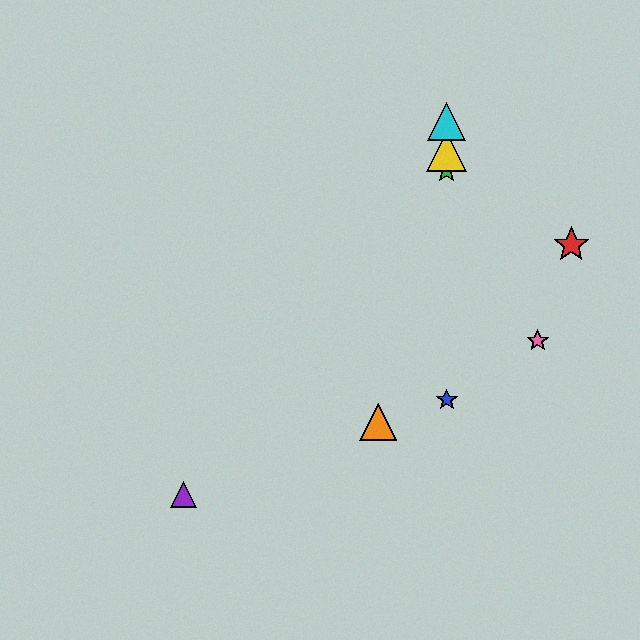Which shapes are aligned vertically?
The blue star, the green star, the yellow triangle, the cyan triangle are aligned vertically.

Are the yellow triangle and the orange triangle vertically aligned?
No, the yellow triangle is at x≈447 and the orange triangle is at x≈378.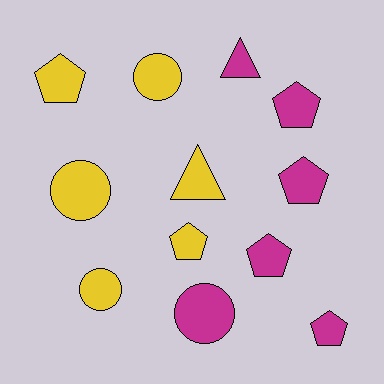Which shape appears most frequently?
Pentagon, with 6 objects.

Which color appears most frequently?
Yellow, with 6 objects.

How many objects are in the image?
There are 12 objects.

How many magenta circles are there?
There is 1 magenta circle.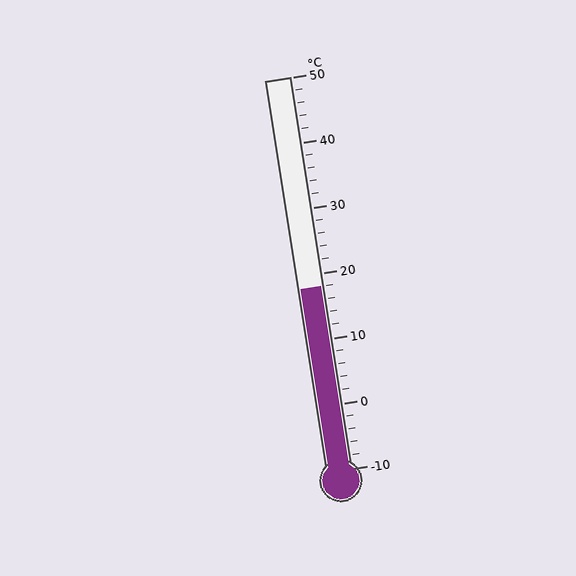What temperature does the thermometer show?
The thermometer shows approximately 18°C.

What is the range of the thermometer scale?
The thermometer scale ranges from -10°C to 50°C.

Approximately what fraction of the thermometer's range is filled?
The thermometer is filled to approximately 45% of its range.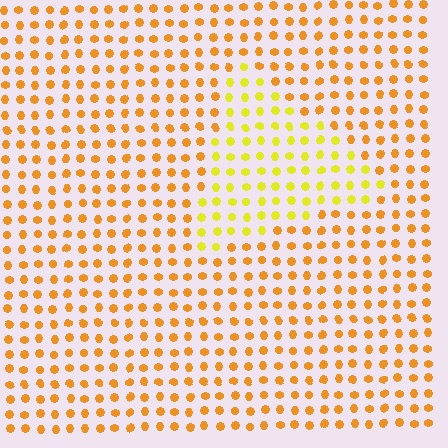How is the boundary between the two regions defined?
The boundary is defined purely by a slight shift in hue (about 30 degrees). Spacing, size, and orientation are identical on both sides.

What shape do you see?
I see a triangle.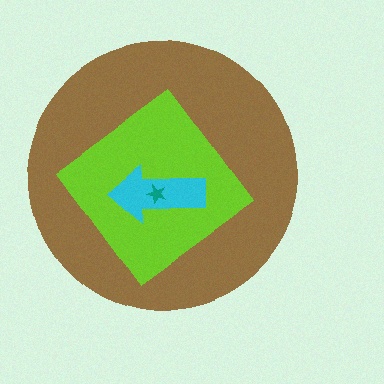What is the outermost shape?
The brown circle.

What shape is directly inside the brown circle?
The lime diamond.